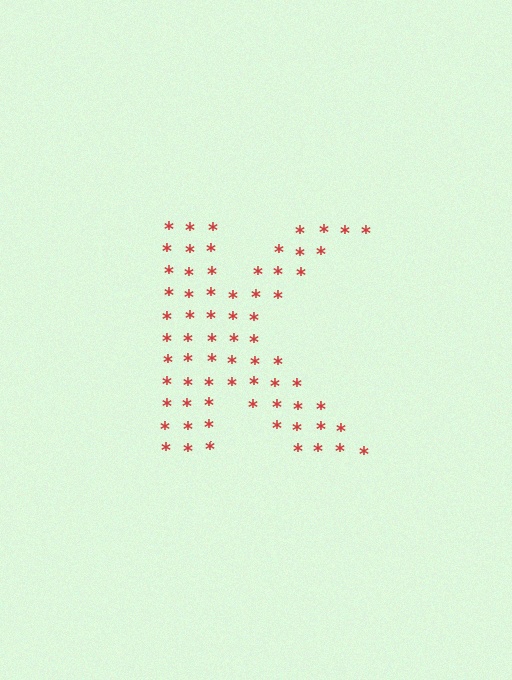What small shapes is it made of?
It is made of small asterisks.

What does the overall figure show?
The overall figure shows the letter K.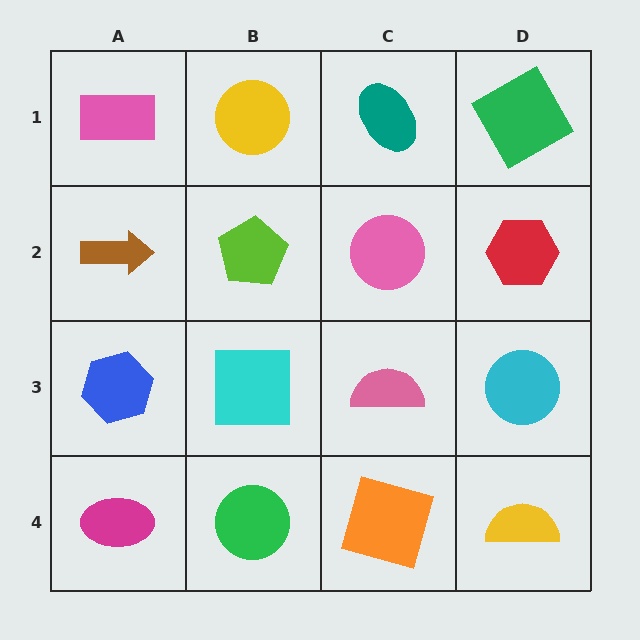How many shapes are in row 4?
4 shapes.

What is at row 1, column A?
A pink rectangle.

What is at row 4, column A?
A magenta ellipse.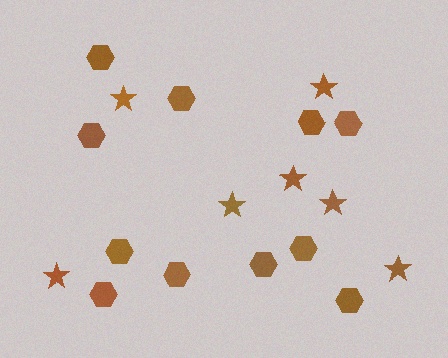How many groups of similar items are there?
There are 2 groups: one group of stars (7) and one group of hexagons (11).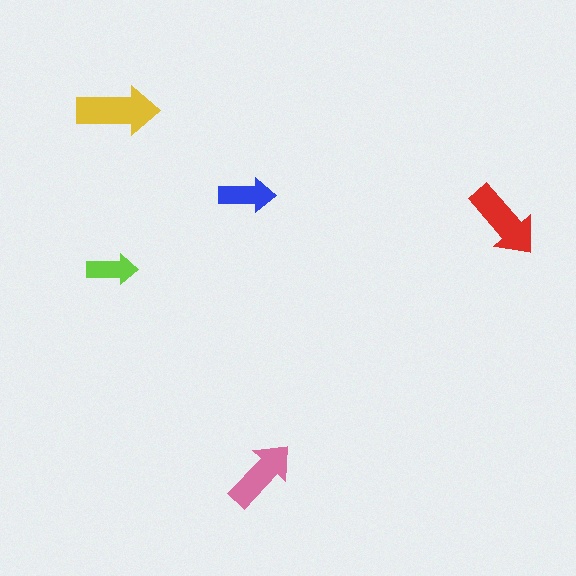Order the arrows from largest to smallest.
the yellow one, the red one, the pink one, the blue one, the lime one.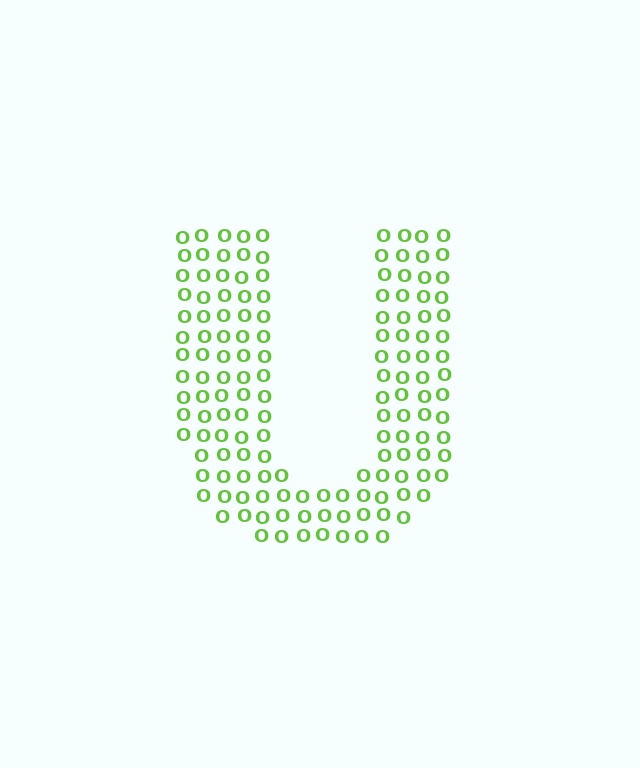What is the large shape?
The large shape is the letter U.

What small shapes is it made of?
It is made of small letter O's.